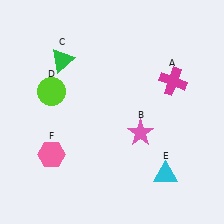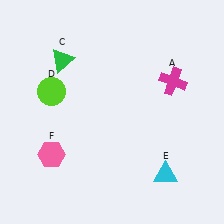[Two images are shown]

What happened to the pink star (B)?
The pink star (B) was removed in Image 2. It was in the bottom-right area of Image 1.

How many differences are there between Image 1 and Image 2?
There is 1 difference between the two images.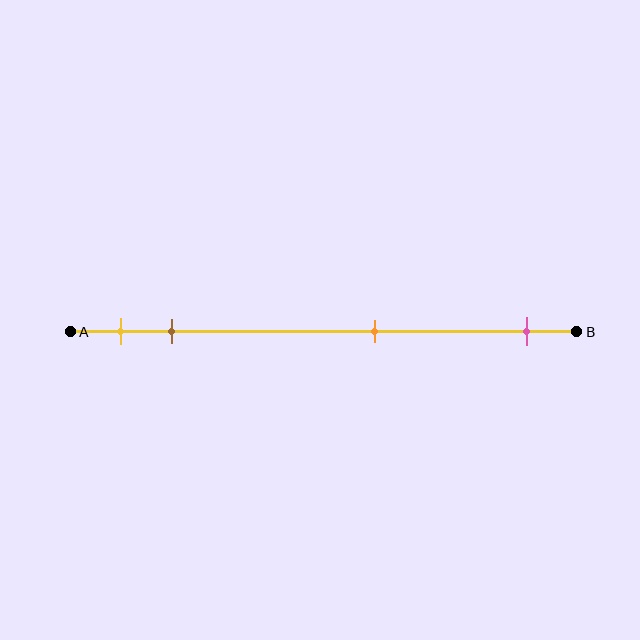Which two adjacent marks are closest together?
The yellow and brown marks are the closest adjacent pair.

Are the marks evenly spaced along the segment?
No, the marks are not evenly spaced.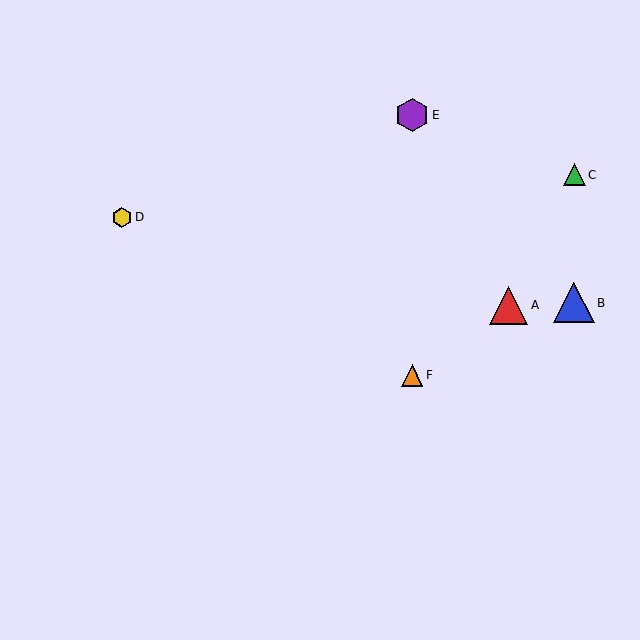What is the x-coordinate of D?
Object D is at x≈122.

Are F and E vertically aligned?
Yes, both are at x≈412.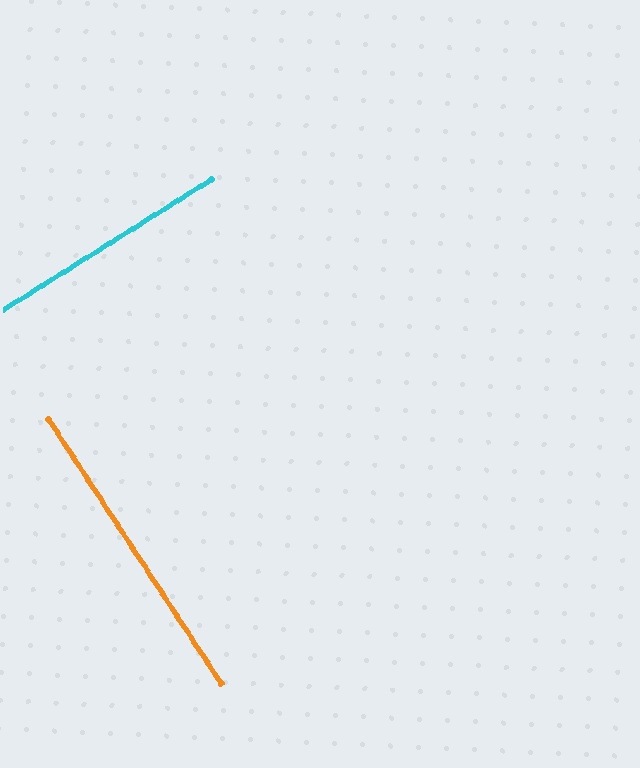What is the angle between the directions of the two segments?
Approximately 89 degrees.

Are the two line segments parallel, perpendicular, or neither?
Perpendicular — they meet at approximately 89°.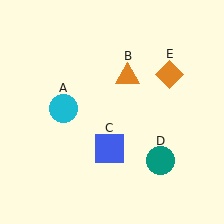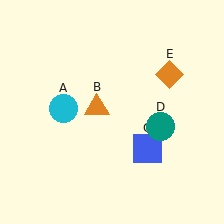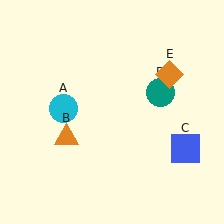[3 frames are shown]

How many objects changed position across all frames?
3 objects changed position: orange triangle (object B), blue square (object C), teal circle (object D).